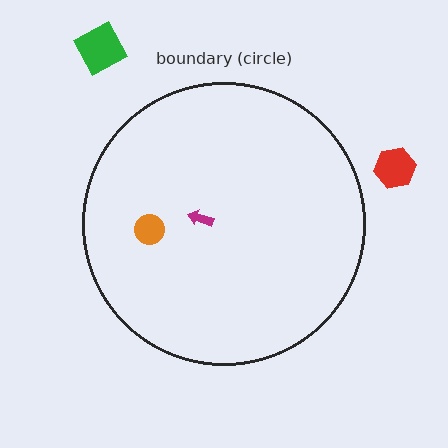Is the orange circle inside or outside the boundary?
Inside.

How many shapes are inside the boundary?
2 inside, 2 outside.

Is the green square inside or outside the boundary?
Outside.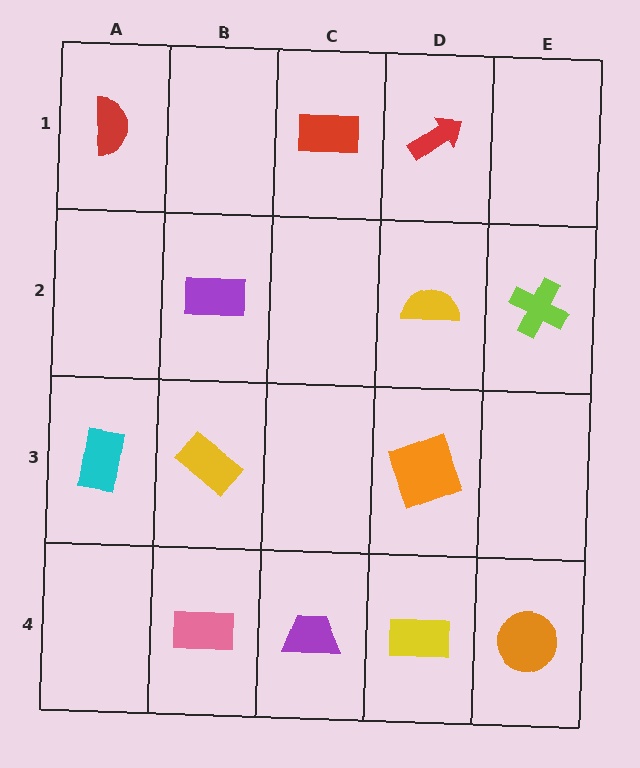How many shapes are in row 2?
3 shapes.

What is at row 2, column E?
A lime cross.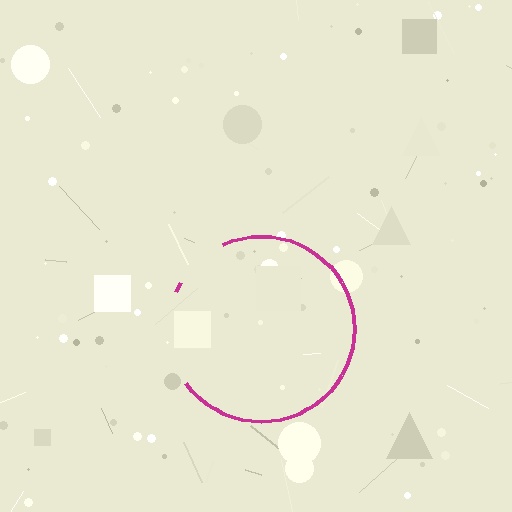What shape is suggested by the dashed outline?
The dashed outline suggests a circle.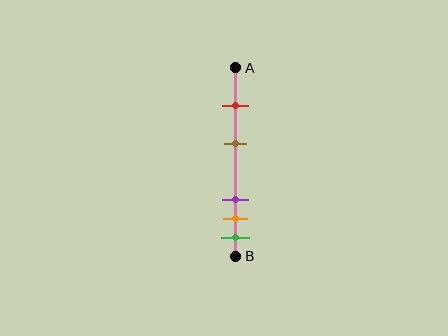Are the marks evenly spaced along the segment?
No, the marks are not evenly spaced.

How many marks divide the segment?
There are 5 marks dividing the segment.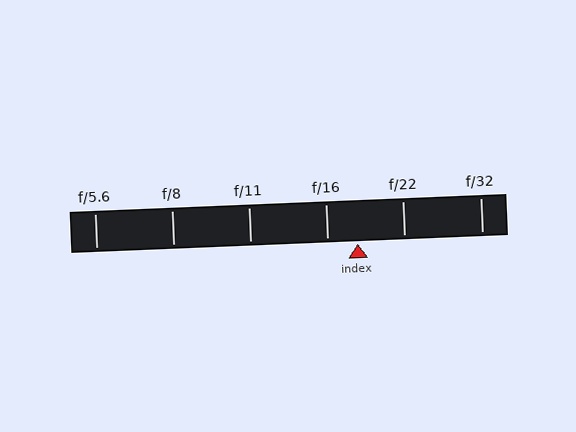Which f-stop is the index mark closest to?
The index mark is closest to f/16.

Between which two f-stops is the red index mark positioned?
The index mark is between f/16 and f/22.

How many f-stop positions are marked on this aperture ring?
There are 6 f-stop positions marked.